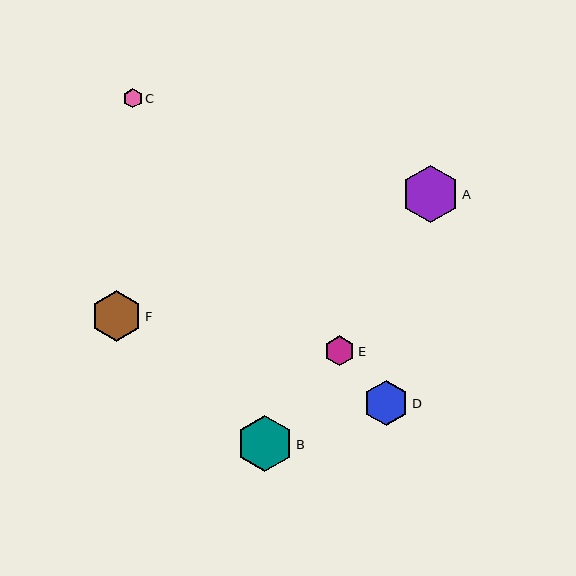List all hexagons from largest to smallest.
From largest to smallest: A, B, F, D, E, C.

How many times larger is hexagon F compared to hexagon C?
Hexagon F is approximately 2.6 times the size of hexagon C.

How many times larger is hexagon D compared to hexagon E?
Hexagon D is approximately 1.5 times the size of hexagon E.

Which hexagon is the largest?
Hexagon A is the largest with a size of approximately 58 pixels.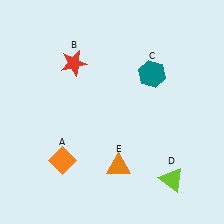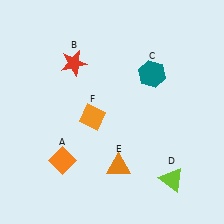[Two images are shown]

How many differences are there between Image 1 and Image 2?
There is 1 difference between the two images.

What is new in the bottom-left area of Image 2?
An orange diamond (F) was added in the bottom-left area of Image 2.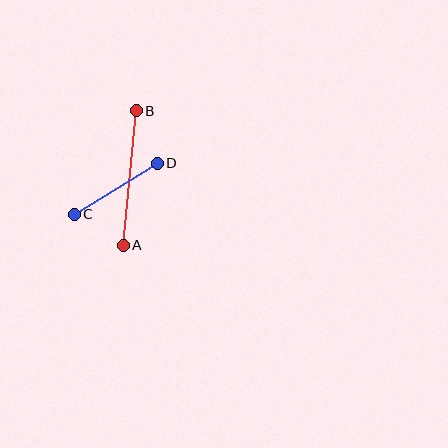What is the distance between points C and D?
The distance is approximately 98 pixels.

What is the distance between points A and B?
The distance is approximately 135 pixels.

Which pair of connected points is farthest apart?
Points A and B are farthest apart.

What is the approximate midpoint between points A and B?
The midpoint is at approximately (130, 178) pixels.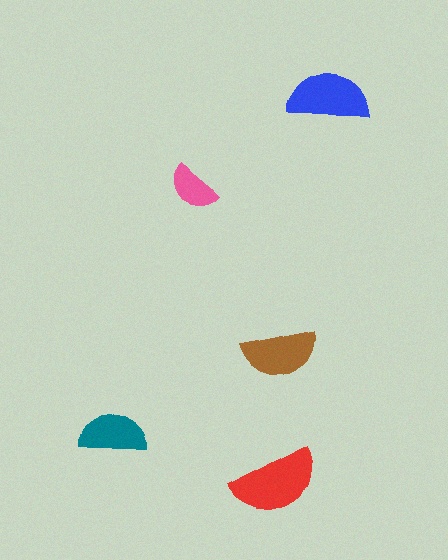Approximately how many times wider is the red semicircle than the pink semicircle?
About 1.5 times wider.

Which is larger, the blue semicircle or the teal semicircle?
The blue one.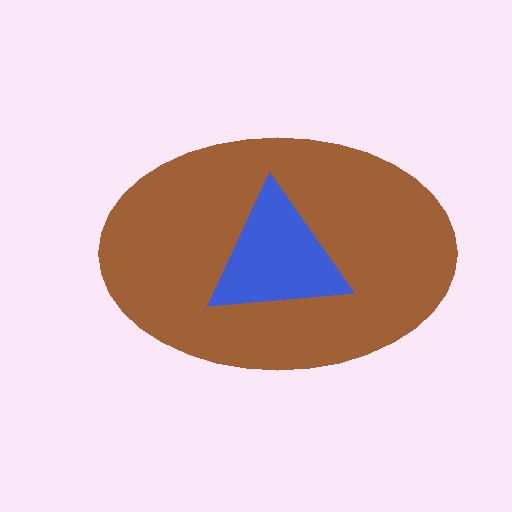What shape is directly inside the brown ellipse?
The blue triangle.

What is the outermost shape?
The brown ellipse.